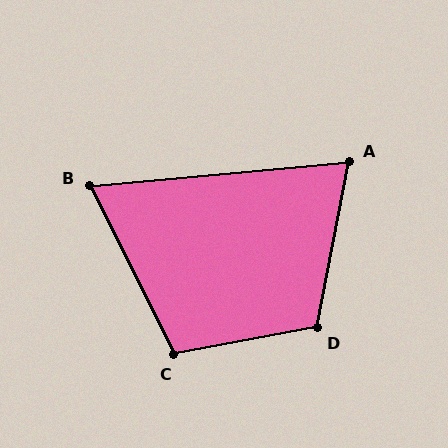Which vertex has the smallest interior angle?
B, at approximately 69 degrees.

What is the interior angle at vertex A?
Approximately 74 degrees (acute).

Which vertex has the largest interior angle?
D, at approximately 111 degrees.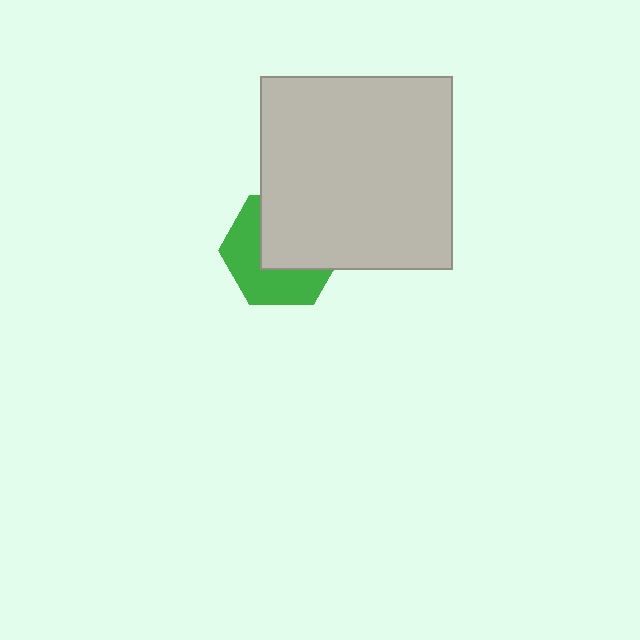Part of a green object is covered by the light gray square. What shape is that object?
It is a hexagon.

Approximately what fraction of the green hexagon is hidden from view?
Roughly 51% of the green hexagon is hidden behind the light gray square.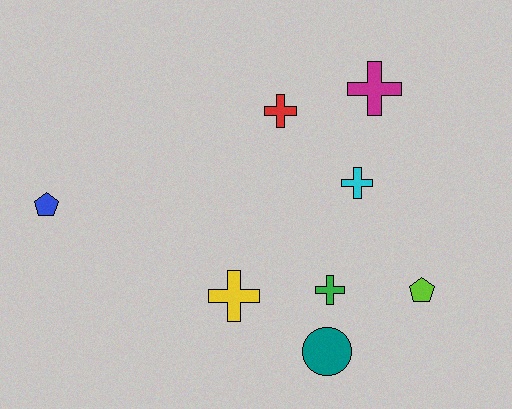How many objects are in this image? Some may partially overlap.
There are 8 objects.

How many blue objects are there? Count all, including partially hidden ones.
There is 1 blue object.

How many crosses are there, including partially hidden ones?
There are 5 crosses.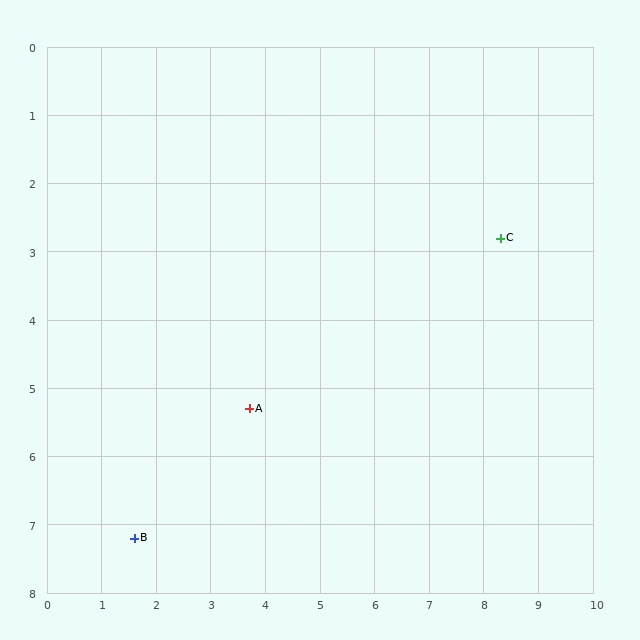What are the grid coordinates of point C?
Point C is at approximately (8.3, 2.8).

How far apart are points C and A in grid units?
Points C and A are about 5.2 grid units apart.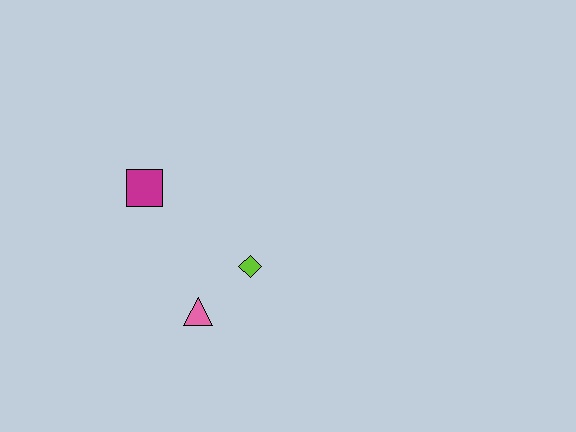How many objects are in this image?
There are 3 objects.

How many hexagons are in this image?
There are no hexagons.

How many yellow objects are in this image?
There are no yellow objects.